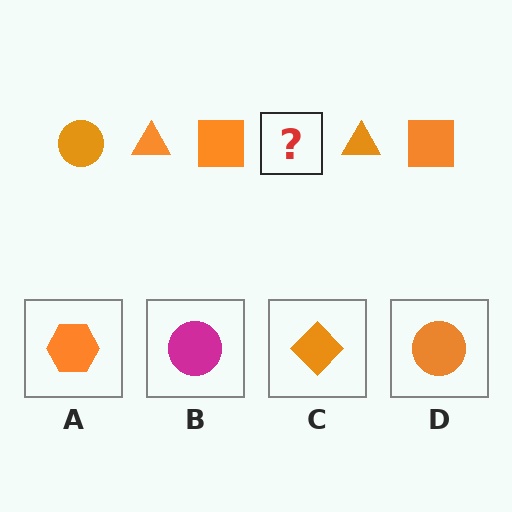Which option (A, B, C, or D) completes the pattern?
D.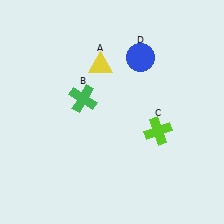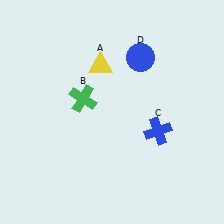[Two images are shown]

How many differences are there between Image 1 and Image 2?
There is 1 difference between the two images.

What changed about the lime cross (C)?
In Image 1, C is lime. In Image 2, it changed to blue.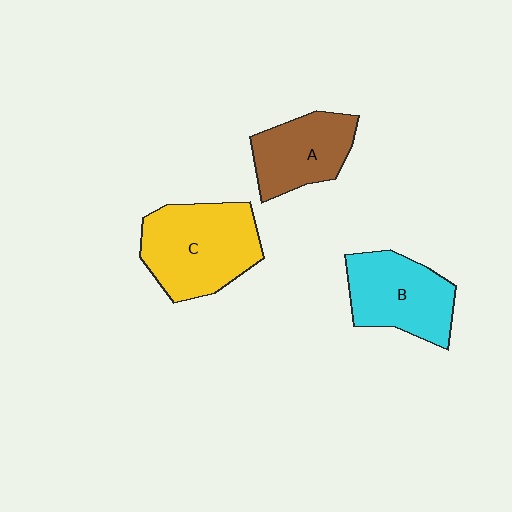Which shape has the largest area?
Shape C (yellow).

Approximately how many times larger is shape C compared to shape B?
Approximately 1.3 times.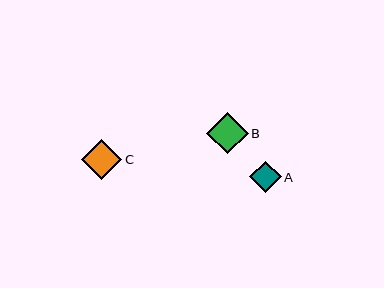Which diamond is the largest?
Diamond B is the largest with a size of approximately 41 pixels.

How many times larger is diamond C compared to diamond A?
Diamond C is approximately 1.3 times the size of diamond A.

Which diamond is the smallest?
Diamond A is the smallest with a size of approximately 32 pixels.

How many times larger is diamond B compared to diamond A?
Diamond B is approximately 1.3 times the size of diamond A.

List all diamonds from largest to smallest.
From largest to smallest: B, C, A.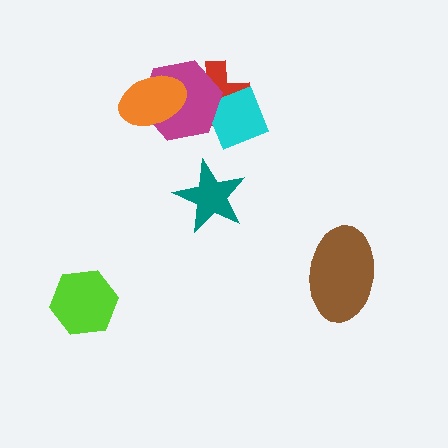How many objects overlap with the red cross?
2 objects overlap with the red cross.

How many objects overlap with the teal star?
0 objects overlap with the teal star.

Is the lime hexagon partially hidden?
No, no other shape covers it.